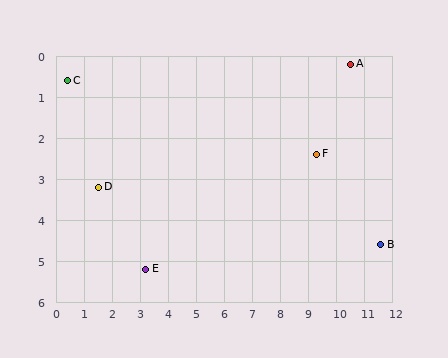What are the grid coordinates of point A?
Point A is at approximately (10.5, 0.2).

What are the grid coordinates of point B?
Point B is at approximately (11.6, 4.6).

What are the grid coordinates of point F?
Point F is at approximately (9.3, 2.4).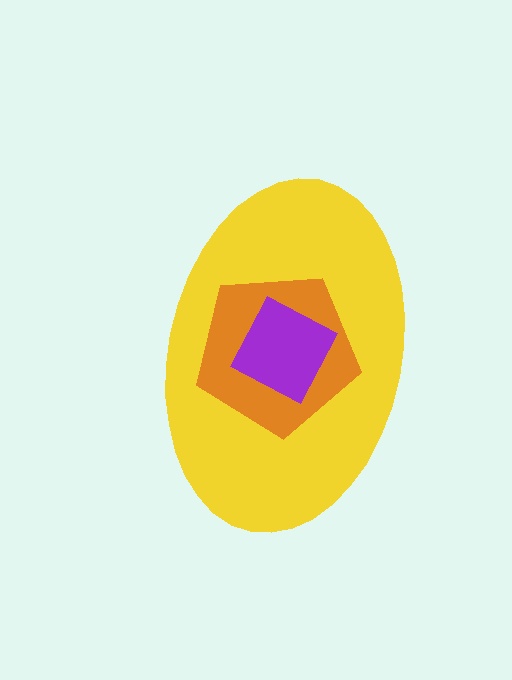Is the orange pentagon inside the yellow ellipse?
Yes.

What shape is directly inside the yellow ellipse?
The orange pentagon.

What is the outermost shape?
The yellow ellipse.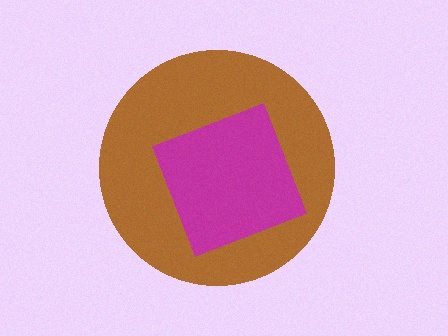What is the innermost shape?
The magenta diamond.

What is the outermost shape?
The brown circle.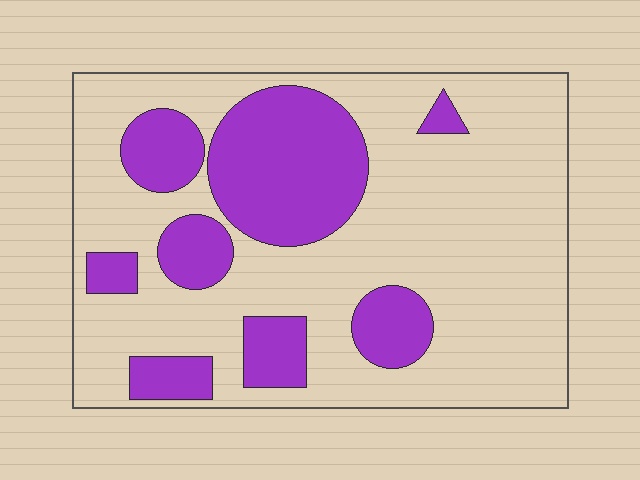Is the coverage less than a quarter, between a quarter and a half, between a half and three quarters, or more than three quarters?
Between a quarter and a half.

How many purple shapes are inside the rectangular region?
8.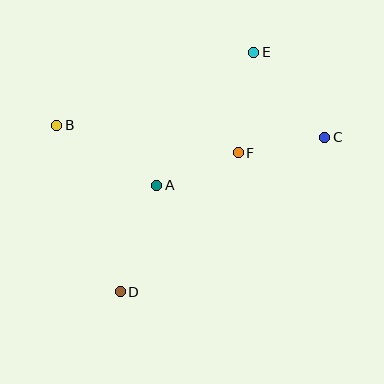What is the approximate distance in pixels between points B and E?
The distance between B and E is approximately 210 pixels.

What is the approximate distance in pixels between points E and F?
The distance between E and F is approximately 102 pixels.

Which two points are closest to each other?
Points C and F are closest to each other.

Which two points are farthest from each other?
Points D and E are farthest from each other.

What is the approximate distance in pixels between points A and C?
The distance between A and C is approximately 175 pixels.